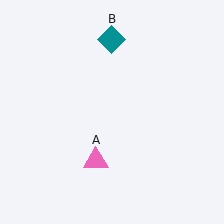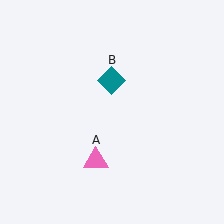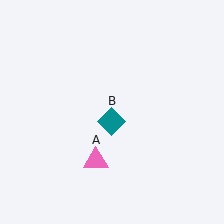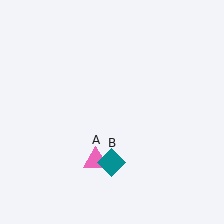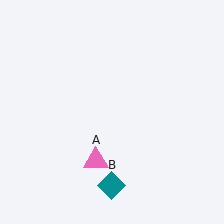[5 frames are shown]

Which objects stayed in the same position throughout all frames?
Pink triangle (object A) remained stationary.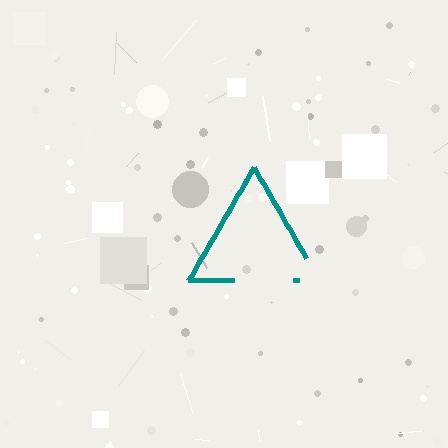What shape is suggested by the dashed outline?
The dashed outline suggests a triangle.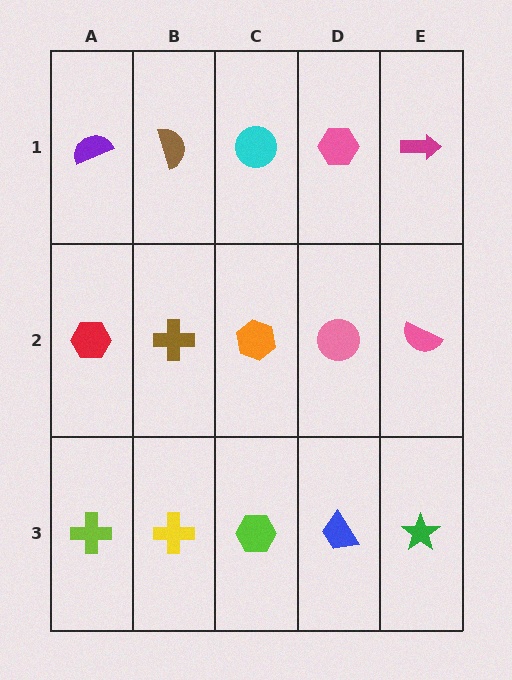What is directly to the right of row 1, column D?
A magenta arrow.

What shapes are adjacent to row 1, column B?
A brown cross (row 2, column B), a purple semicircle (row 1, column A), a cyan circle (row 1, column C).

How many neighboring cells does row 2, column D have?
4.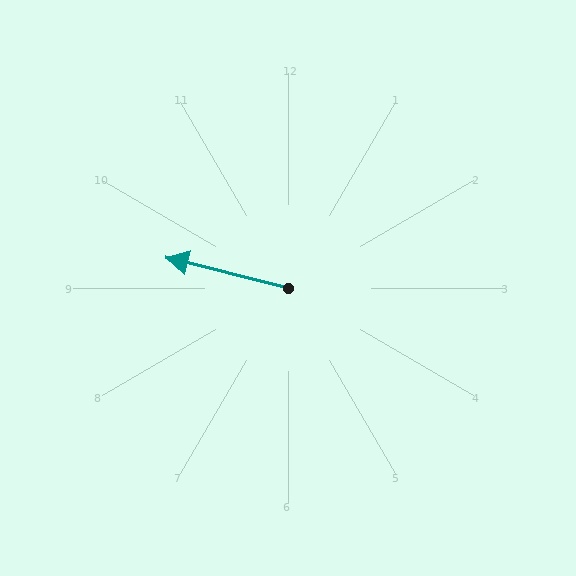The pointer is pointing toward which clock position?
Roughly 9 o'clock.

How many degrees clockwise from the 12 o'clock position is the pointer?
Approximately 284 degrees.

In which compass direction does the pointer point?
West.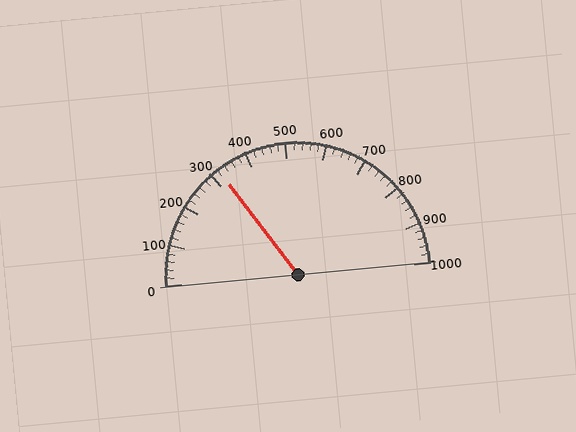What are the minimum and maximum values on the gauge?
The gauge ranges from 0 to 1000.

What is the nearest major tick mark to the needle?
The nearest major tick mark is 300.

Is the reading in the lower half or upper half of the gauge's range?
The reading is in the lower half of the range (0 to 1000).